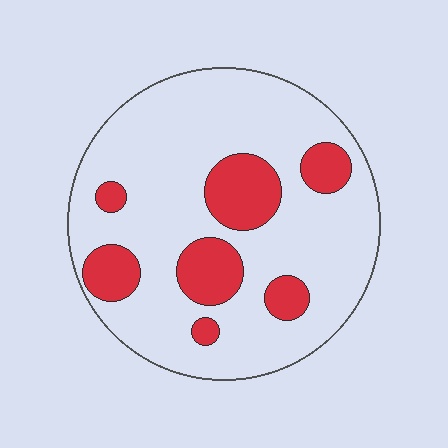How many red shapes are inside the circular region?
7.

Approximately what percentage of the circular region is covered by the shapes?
Approximately 20%.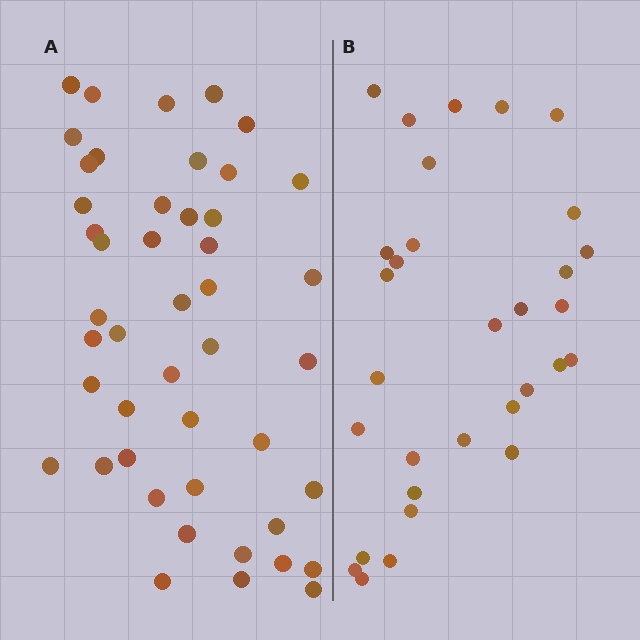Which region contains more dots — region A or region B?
Region A (the left region) has more dots.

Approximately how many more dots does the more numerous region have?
Region A has approximately 15 more dots than region B.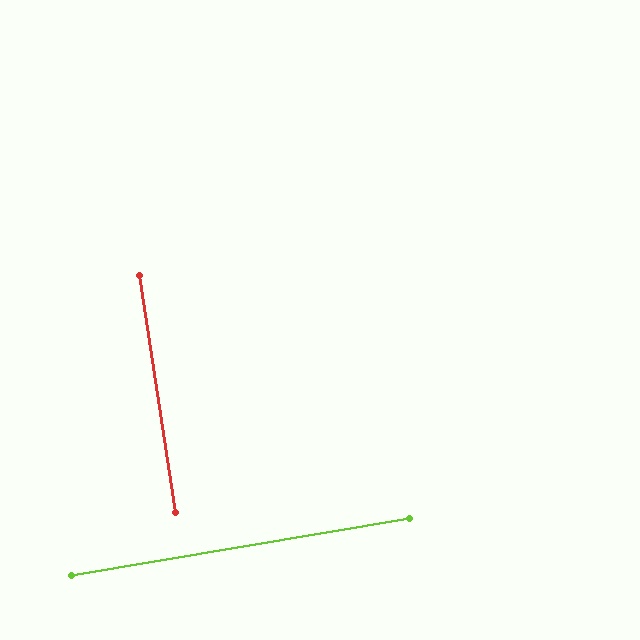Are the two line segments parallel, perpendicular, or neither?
Perpendicular — they meet at approximately 89°.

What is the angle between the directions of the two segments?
Approximately 89 degrees.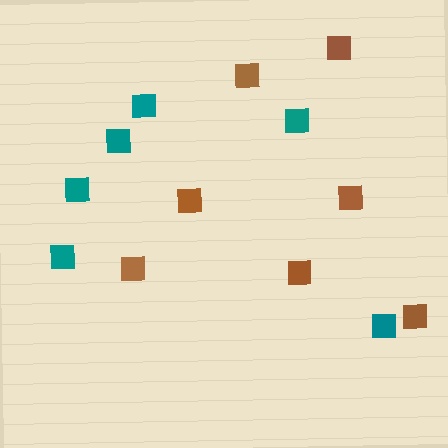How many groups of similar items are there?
There are 2 groups: one group of brown squares (7) and one group of teal squares (6).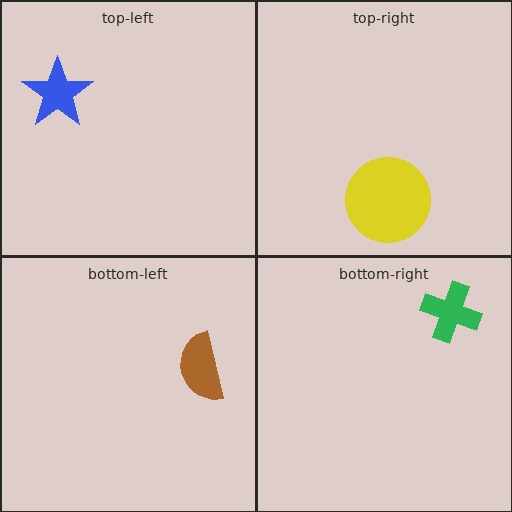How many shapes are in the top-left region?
1.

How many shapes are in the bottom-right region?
1.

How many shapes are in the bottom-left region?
1.